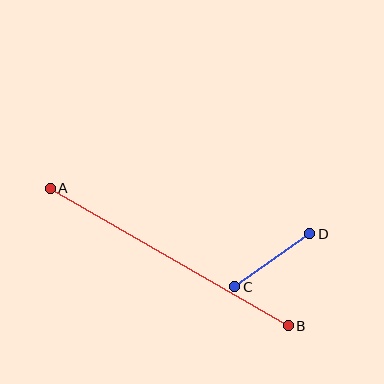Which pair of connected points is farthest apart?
Points A and B are farthest apart.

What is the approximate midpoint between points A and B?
The midpoint is at approximately (169, 257) pixels.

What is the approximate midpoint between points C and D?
The midpoint is at approximately (272, 260) pixels.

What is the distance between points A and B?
The distance is approximately 275 pixels.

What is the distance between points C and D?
The distance is approximately 92 pixels.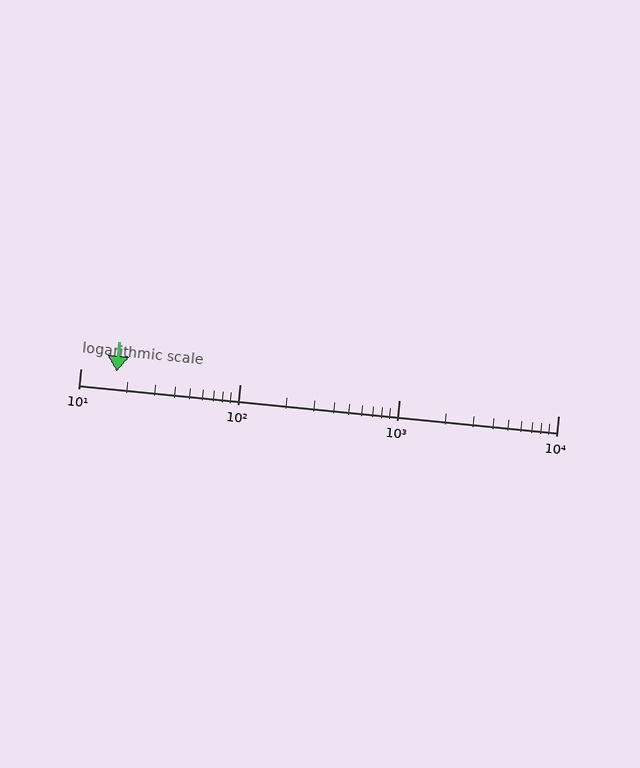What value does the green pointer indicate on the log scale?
The pointer indicates approximately 17.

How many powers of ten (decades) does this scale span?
The scale spans 3 decades, from 10 to 10000.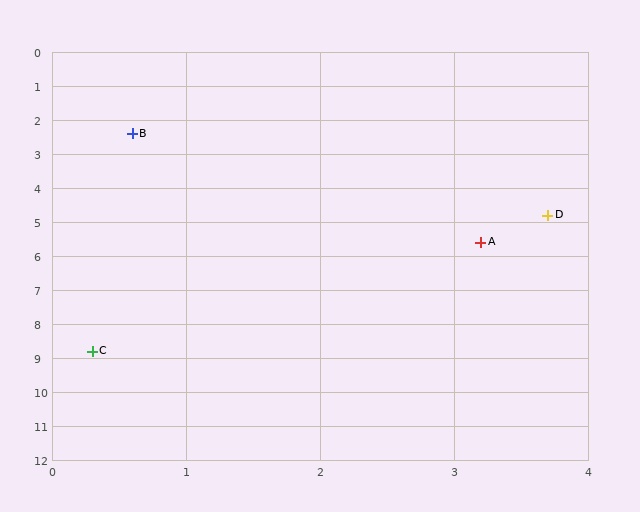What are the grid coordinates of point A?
Point A is at approximately (3.2, 5.6).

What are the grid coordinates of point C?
Point C is at approximately (0.3, 8.8).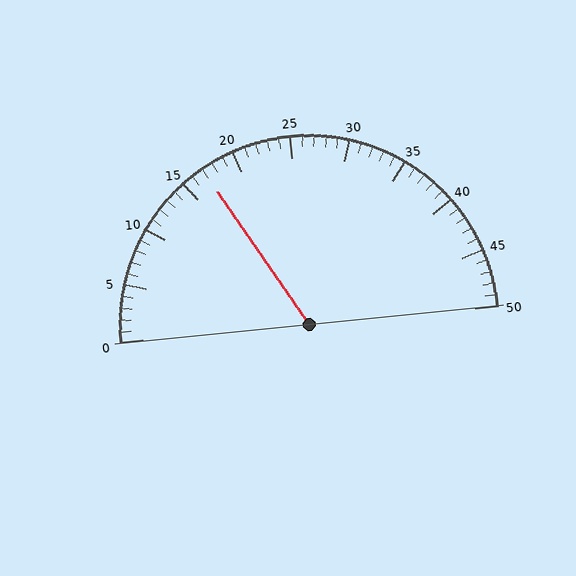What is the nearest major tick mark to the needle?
The nearest major tick mark is 15.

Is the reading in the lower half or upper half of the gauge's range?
The reading is in the lower half of the range (0 to 50).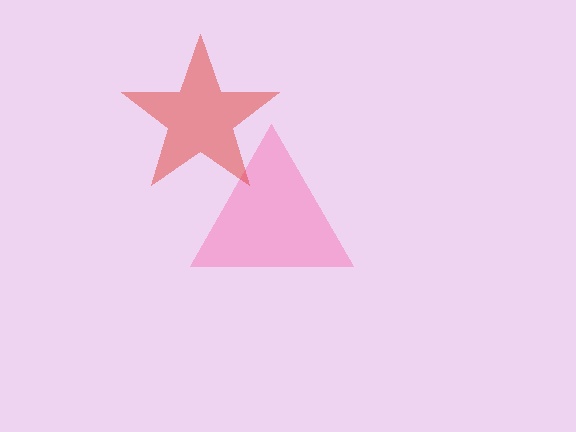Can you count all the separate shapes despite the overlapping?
Yes, there are 2 separate shapes.